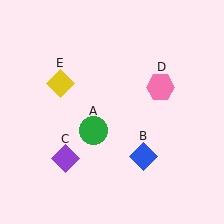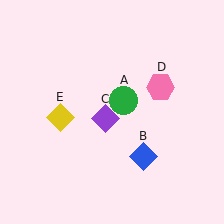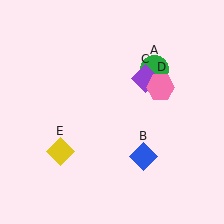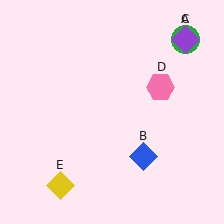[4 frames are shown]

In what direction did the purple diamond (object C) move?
The purple diamond (object C) moved up and to the right.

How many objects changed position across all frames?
3 objects changed position: green circle (object A), purple diamond (object C), yellow diamond (object E).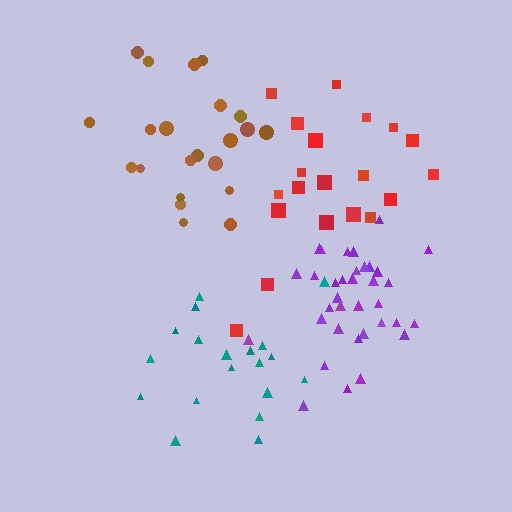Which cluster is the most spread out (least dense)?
Red.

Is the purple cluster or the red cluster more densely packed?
Purple.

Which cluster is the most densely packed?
Purple.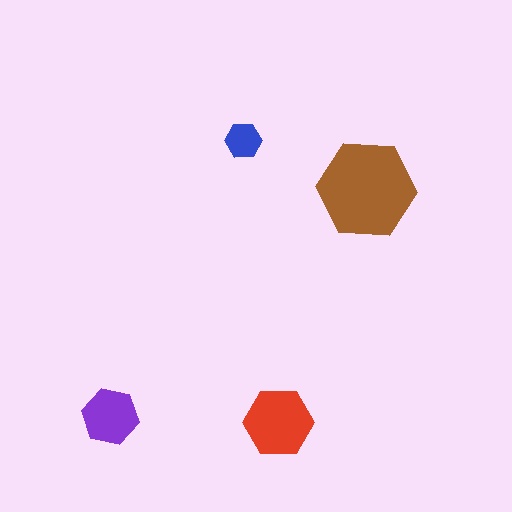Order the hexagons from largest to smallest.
the brown one, the red one, the purple one, the blue one.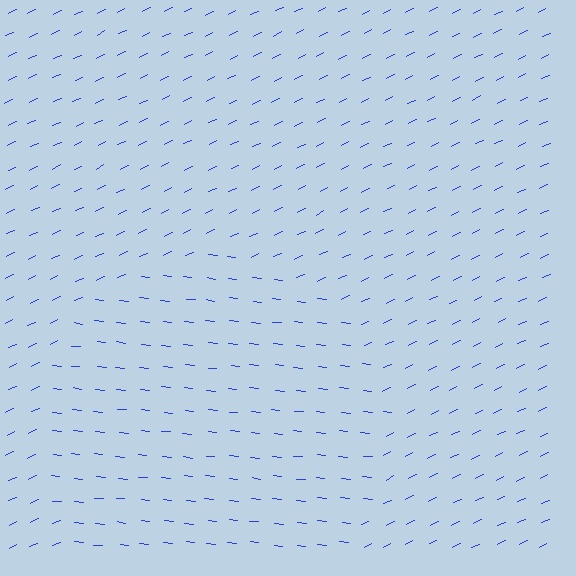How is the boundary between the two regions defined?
The boundary is defined purely by a change in line orientation (approximately 31 degrees difference). All lines are the same color and thickness.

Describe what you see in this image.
The image is filled with small blue line segments. A circle region in the image has lines oriented differently from the surrounding lines, creating a visible texture boundary.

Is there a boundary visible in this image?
Yes, there is a texture boundary formed by a change in line orientation.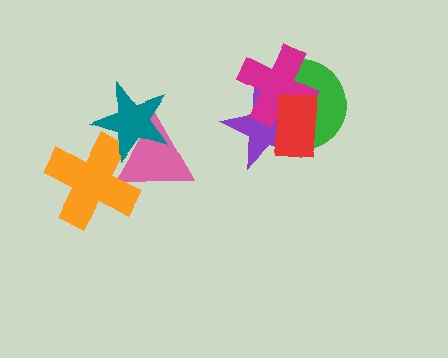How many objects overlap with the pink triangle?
2 objects overlap with the pink triangle.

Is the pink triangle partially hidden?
Yes, it is partially covered by another shape.